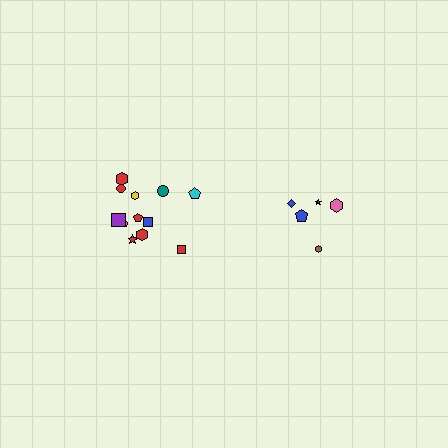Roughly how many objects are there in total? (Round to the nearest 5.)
Roughly 15 objects in total.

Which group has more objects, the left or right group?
The left group.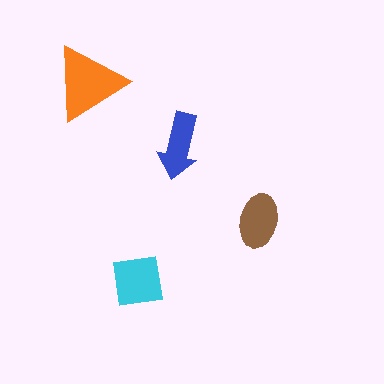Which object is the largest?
The orange triangle.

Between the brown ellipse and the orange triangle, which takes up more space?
The orange triangle.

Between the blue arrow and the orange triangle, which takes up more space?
The orange triangle.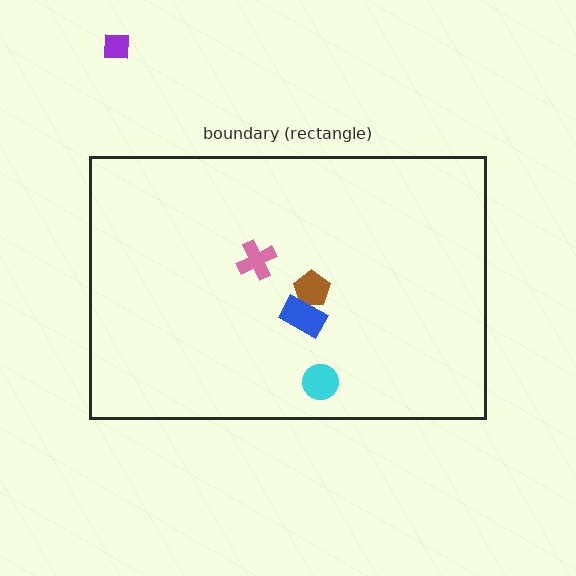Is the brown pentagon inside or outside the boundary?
Inside.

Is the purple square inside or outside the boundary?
Outside.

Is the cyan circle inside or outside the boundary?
Inside.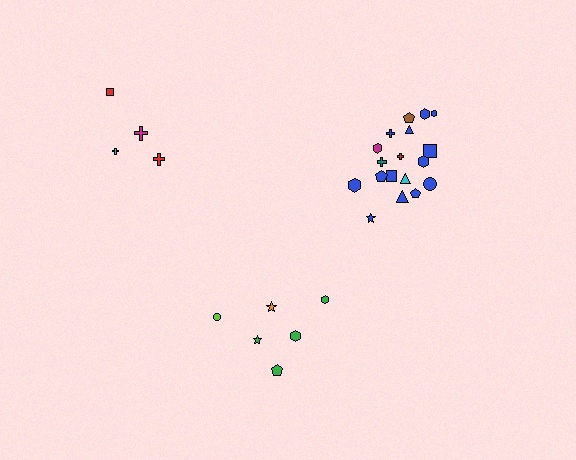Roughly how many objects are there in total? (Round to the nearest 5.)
Roughly 30 objects in total.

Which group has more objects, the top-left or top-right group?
The top-right group.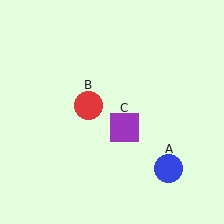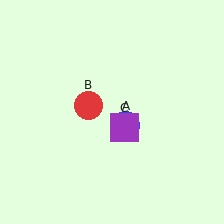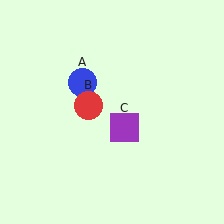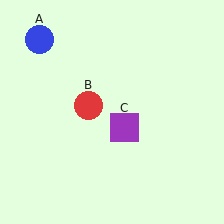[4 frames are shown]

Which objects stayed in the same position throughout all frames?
Red circle (object B) and purple square (object C) remained stationary.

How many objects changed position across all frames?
1 object changed position: blue circle (object A).